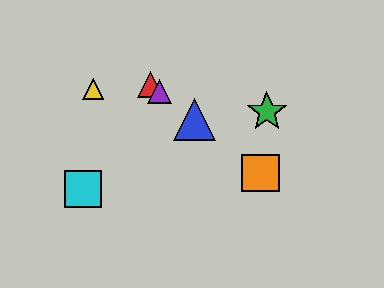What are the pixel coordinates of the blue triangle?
The blue triangle is at (195, 120).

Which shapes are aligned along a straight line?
The red triangle, the blue triangle, the purple triangle, the orange square are aligned along a straight line.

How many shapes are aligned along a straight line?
4 shapes (the red triangle, the blue triangle, the purple triangle, the orange square) are aligned along a straight line.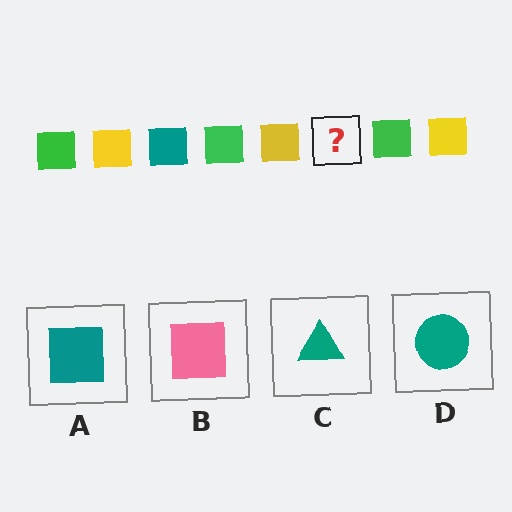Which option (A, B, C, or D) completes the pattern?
A.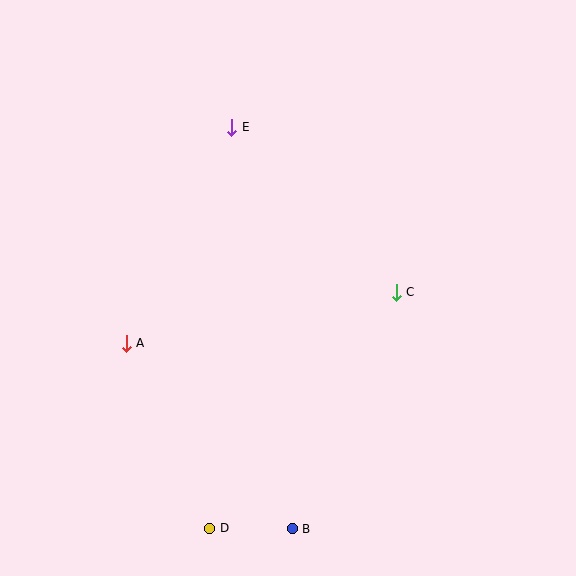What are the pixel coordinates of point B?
Point B is at (292, 529).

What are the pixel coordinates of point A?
Point A is at (126, 343).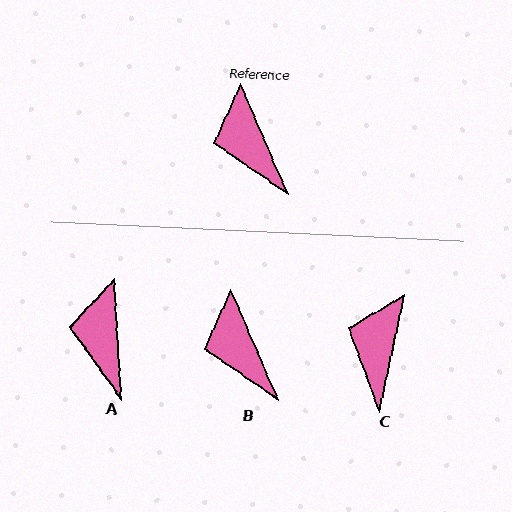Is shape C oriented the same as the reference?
No, it is off by about 36 degrees.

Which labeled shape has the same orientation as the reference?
B.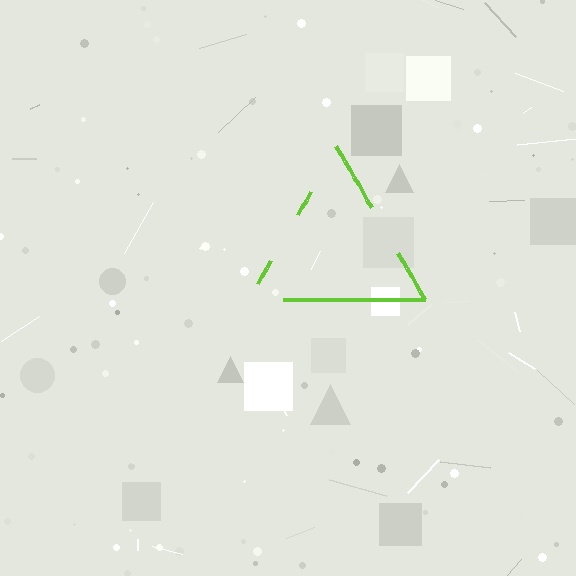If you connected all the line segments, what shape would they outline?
They would outline a triangle.